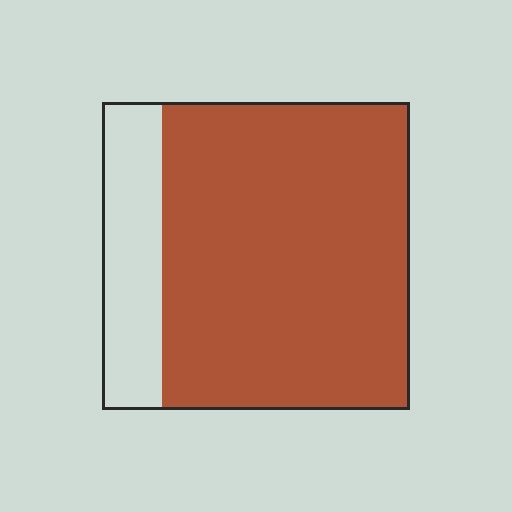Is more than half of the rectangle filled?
Yes.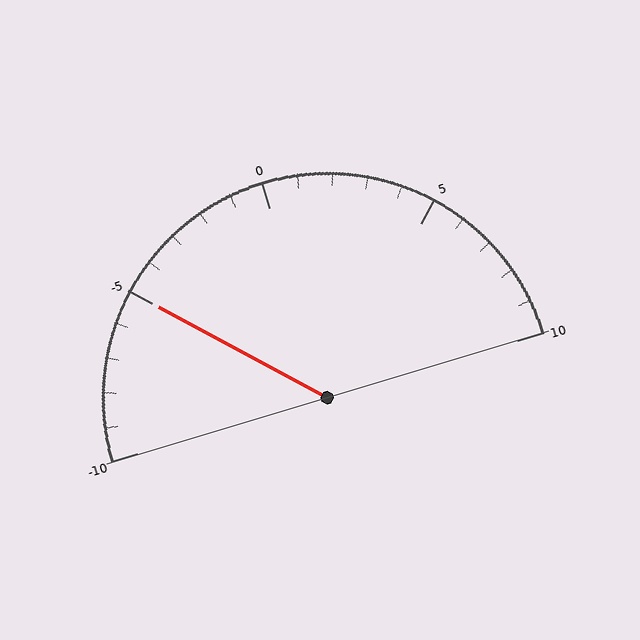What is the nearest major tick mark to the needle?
The nearest major tick mark is -5.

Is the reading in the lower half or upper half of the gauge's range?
The reading is in the lower half of the range (-10 to 10).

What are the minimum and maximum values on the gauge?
The gauge ranges from -10 to 10.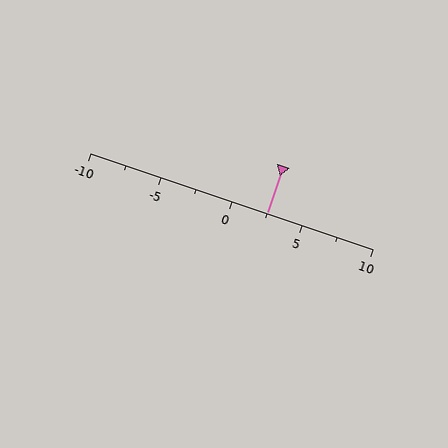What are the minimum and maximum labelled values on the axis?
The axis runs from -10 to 10.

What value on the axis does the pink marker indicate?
The marker indicates approximately 2.5.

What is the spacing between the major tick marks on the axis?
The major ticks are spaced 5 apart.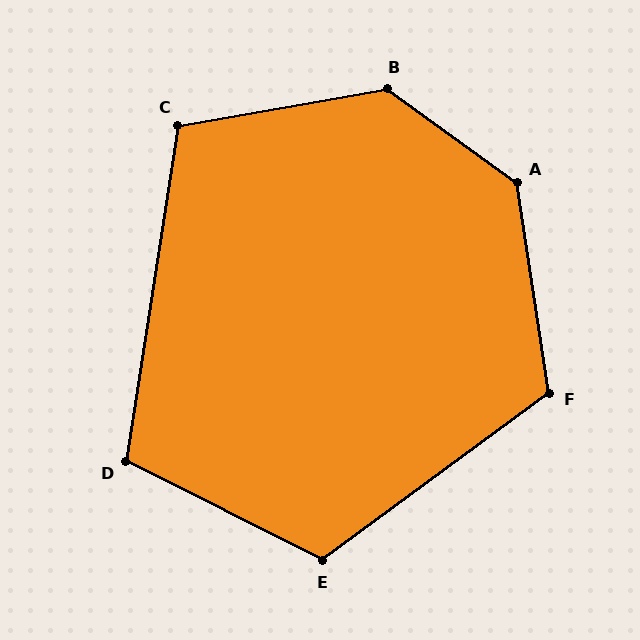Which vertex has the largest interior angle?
B, at approximately 134 degrees.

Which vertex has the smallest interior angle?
D, at approximately 108 degrees.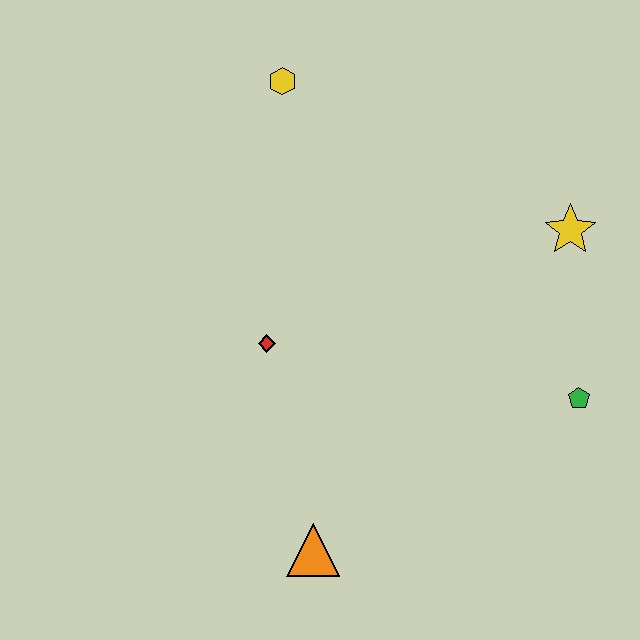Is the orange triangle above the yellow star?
No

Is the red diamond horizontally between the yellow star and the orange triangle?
No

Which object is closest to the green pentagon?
The yellow star is closest to the green pentagon.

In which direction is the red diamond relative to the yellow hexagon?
The red diamond is below the yellow hexagon.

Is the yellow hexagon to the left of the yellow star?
Yes